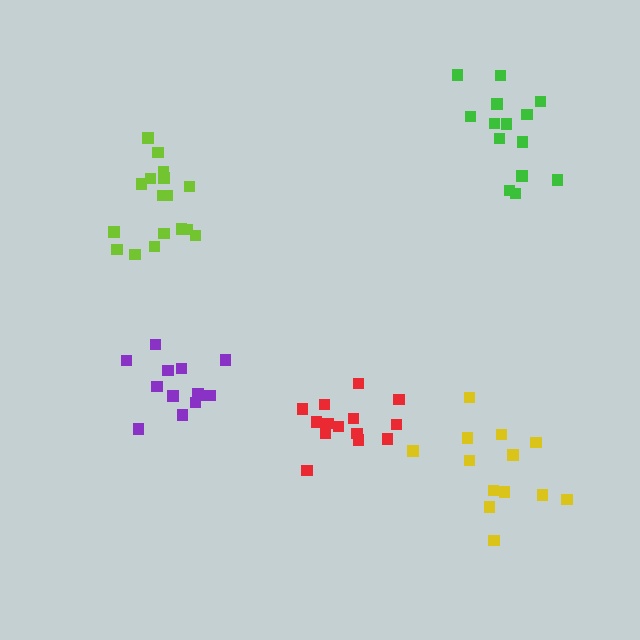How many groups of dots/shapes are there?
There are 5 groups.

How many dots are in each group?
Group 1: 13 dots, Group 2: 14 dots, Group 3: 14 dots, Group 4: 13 dots, Group 5: 17 dots (71 total).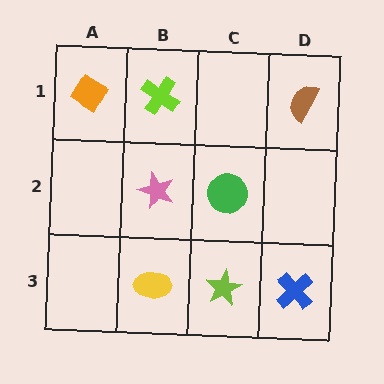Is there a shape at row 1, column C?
No, that cell is empty.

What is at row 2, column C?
A green circle.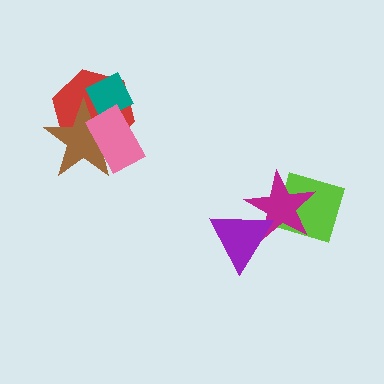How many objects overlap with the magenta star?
2 objects overlap with the magenta star.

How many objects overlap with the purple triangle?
1 object overlaps with the purple triangle.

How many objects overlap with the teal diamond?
3 objects overlap with the teal diamond.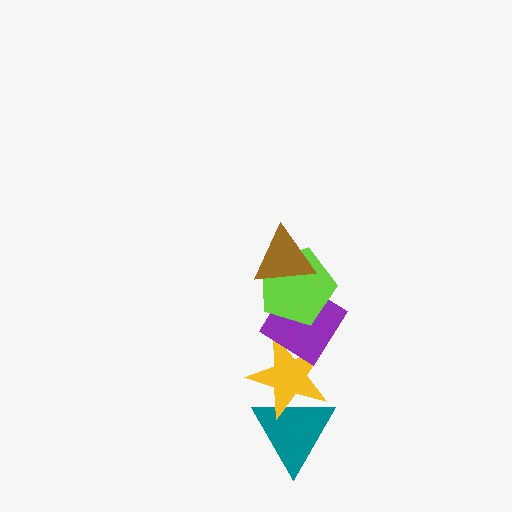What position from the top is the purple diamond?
The purple diamond is 3rd from the top.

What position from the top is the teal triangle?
The teal triangle is 5th from the top.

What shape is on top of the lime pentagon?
The brown triangle is on top of the lime pentagon.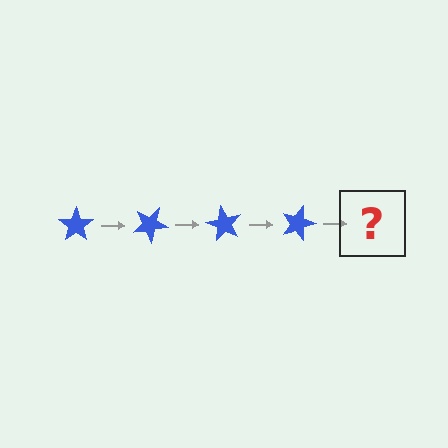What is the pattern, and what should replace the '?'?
The pattern is that the star rotates 30 degrees each step. The '?' should be a blue star rotated 120 degrees.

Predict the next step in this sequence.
The next step is a blue star rotated 120 degrees.